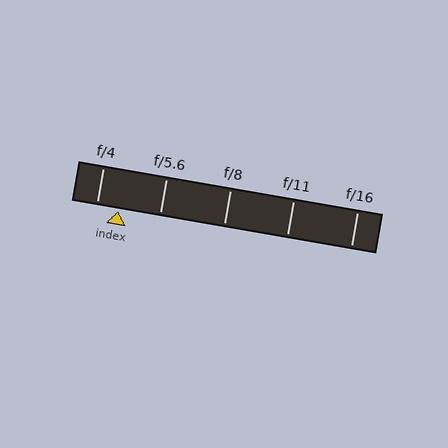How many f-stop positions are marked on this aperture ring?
There are 5 f-stop positions marked.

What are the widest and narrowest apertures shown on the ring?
The widest aperture shown is f/4 and the narrowest is f/16.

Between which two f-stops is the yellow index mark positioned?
The index mark is between f/4 and f/5.6.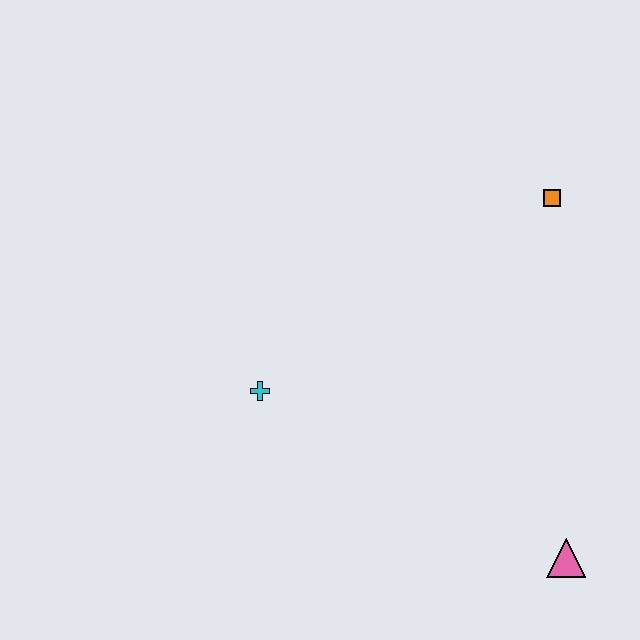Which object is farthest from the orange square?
The pink triangle is farthest from the orange square.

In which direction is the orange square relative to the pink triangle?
The orange square is above the pink triangle.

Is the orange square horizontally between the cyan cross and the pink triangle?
Yes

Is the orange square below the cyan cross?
No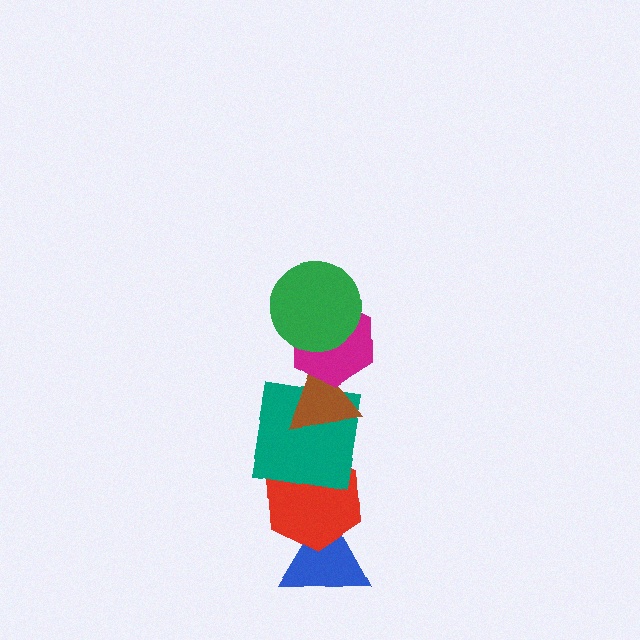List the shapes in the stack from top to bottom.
From top to bottom: the green circle, the magenta hexagon, the brown triangle, the teal square, the red hexagon, the blue triangle.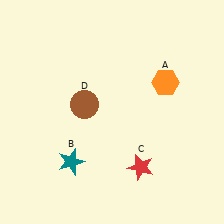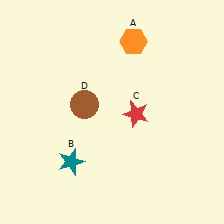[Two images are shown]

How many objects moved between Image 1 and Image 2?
2 objects moved between the two images.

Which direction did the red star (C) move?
The red star (C) moved up.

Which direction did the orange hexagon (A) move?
The orange hexagon (A) moved up.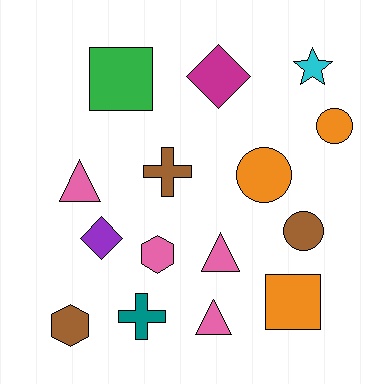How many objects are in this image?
There are 15 objects.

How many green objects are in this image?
There is 1 green object.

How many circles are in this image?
There are 3 circles.